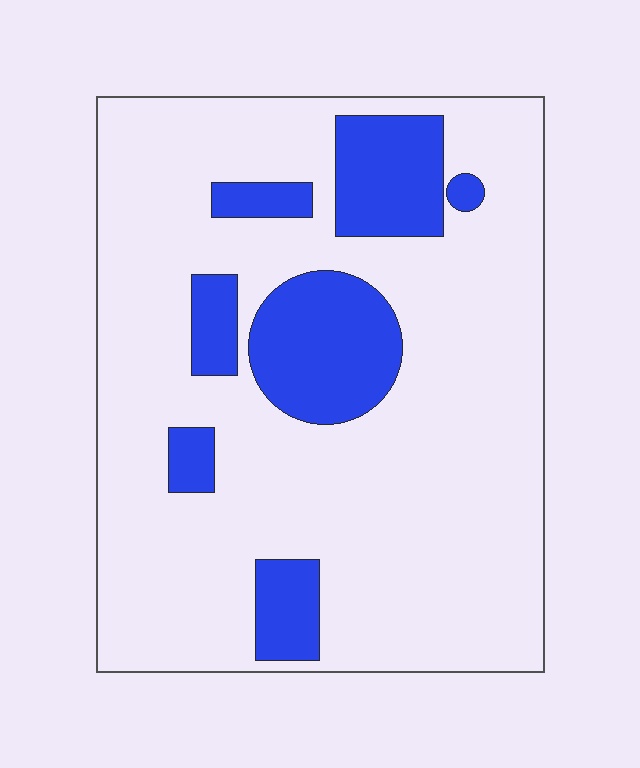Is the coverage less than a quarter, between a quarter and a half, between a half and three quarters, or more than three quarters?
Less than a quarter.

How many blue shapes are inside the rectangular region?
7.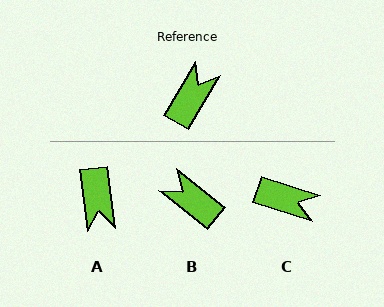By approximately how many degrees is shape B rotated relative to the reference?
Approximately 82 degrees counter-clockwise.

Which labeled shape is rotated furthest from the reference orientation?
A, about 142 degrees away.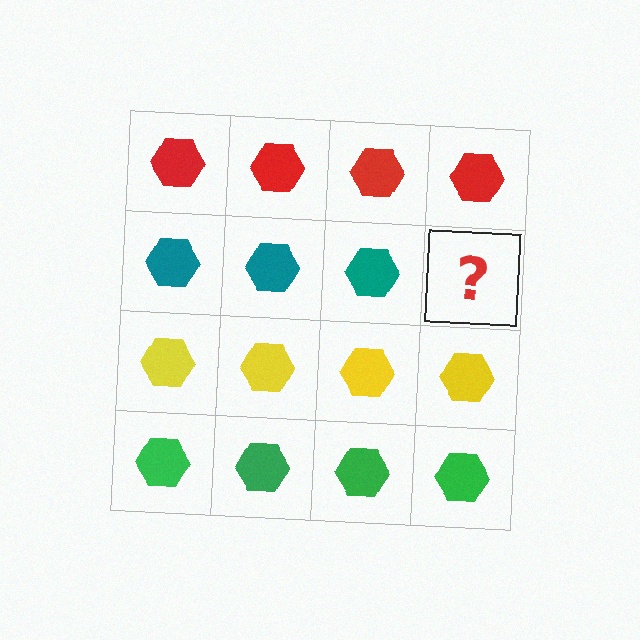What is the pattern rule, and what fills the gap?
The rule is that each row has a consistent color. The gap should be filled with a teal hexagon.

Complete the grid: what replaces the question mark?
The question mark should be replaced with a teal hexagon.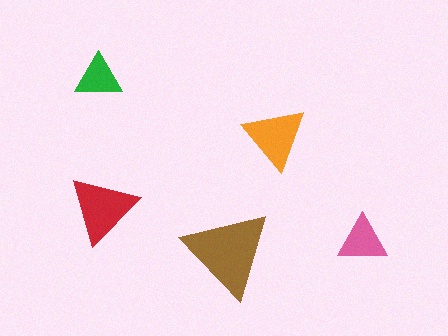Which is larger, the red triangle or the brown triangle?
The brown one.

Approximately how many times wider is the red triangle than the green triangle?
About 1.5 times wider.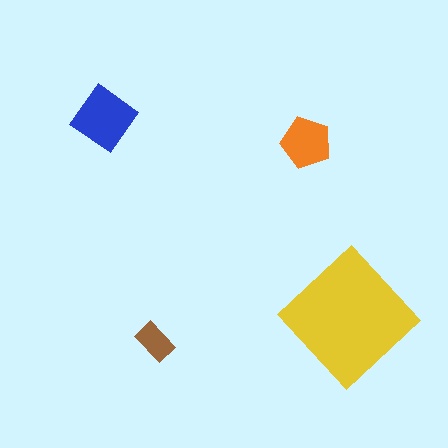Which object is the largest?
The yellow diamond.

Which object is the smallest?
The brown rectangle.